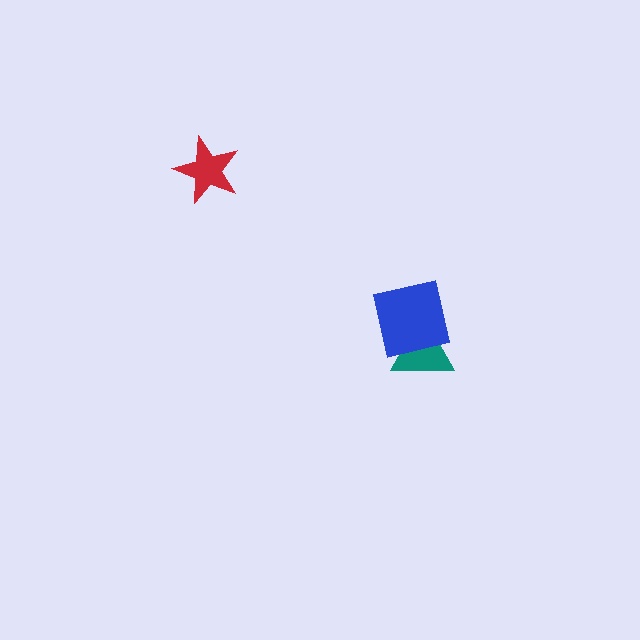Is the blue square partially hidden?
No, no other shape covers it.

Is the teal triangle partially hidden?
Yes, it is partially covered by another shape.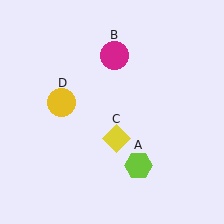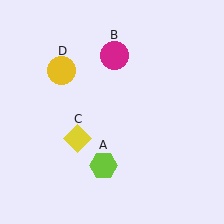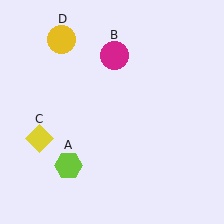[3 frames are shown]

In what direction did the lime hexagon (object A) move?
The lime hexagon (object A) moved left.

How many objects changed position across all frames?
3 objects changed position: lime hexagon (object A), yellow diamond (object C), yellow circle (object D).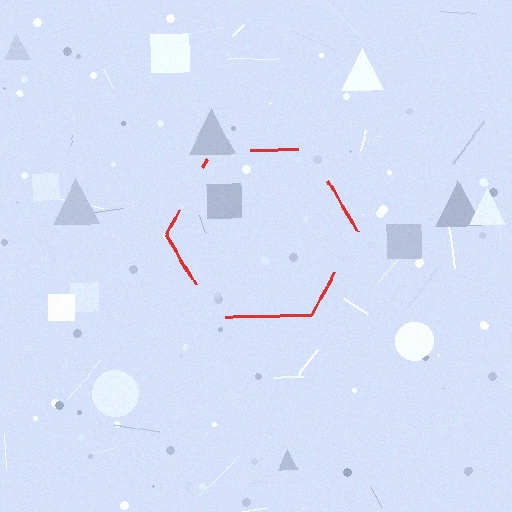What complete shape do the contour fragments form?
The contour fragments form a hexagon.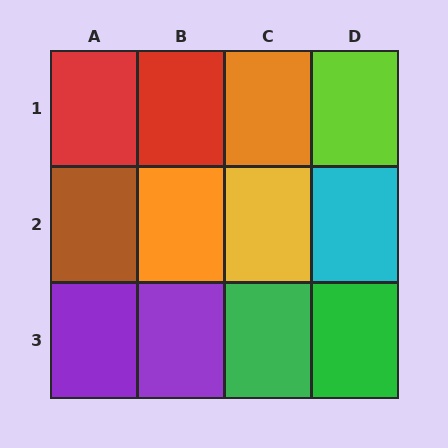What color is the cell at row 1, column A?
Red.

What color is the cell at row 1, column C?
Orange.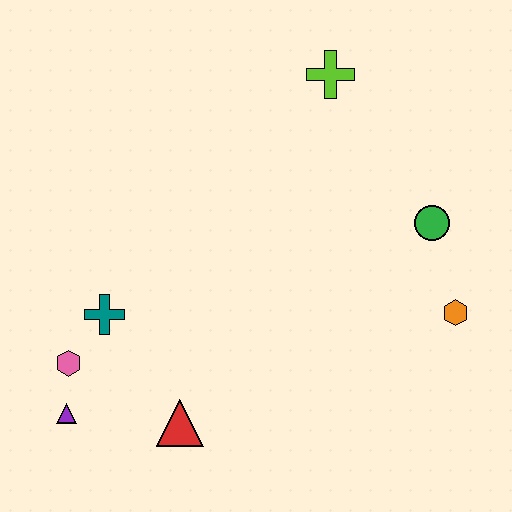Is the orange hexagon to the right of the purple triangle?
Yes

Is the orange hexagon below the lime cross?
Yes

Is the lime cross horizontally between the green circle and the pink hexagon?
Yes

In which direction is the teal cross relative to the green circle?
The teal cross is to the left of the green circle.